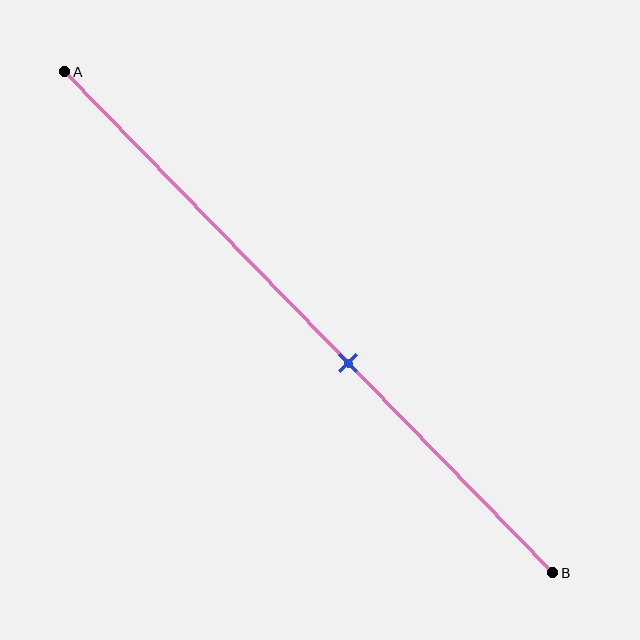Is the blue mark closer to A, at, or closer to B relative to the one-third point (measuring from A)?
The blue mark is closer to point B than the one-third point of segment AB.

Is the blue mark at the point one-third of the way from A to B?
No, the mark is at about 60% from A, not at the 33% one-third point.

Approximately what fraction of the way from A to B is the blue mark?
The blue mark is approximately 60% of the way from A to B.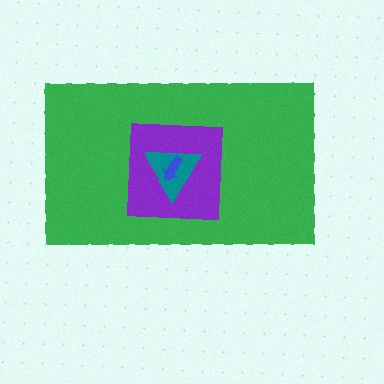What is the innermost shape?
The blue arrow.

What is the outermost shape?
The green rectangle.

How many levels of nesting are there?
4.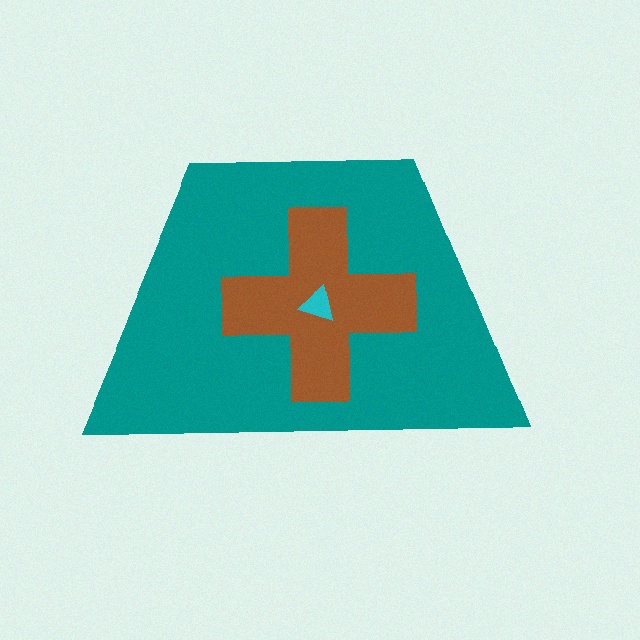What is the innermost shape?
The cyan triangle.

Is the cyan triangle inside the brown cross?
Yes.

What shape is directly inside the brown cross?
The cyan triangle.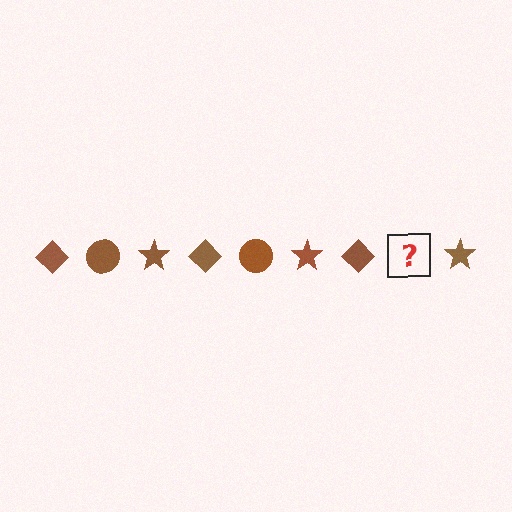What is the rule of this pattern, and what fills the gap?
The rule is that the pattern cycles through diamond, circle, star shapes in brown. The gap should be filled with a brown circle.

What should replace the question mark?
The question mark should be replaced with a brown circle.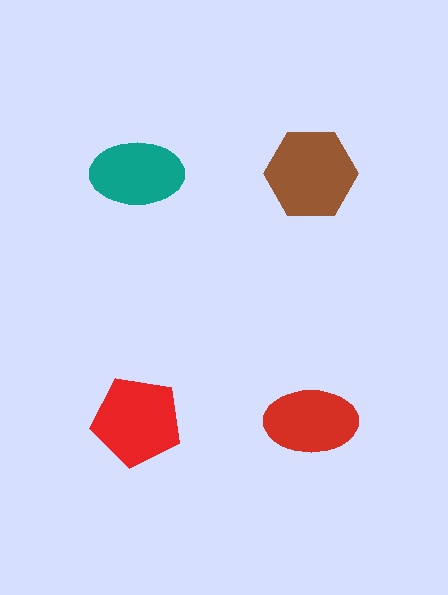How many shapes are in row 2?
2 shapes.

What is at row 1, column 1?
A teal ellipse.